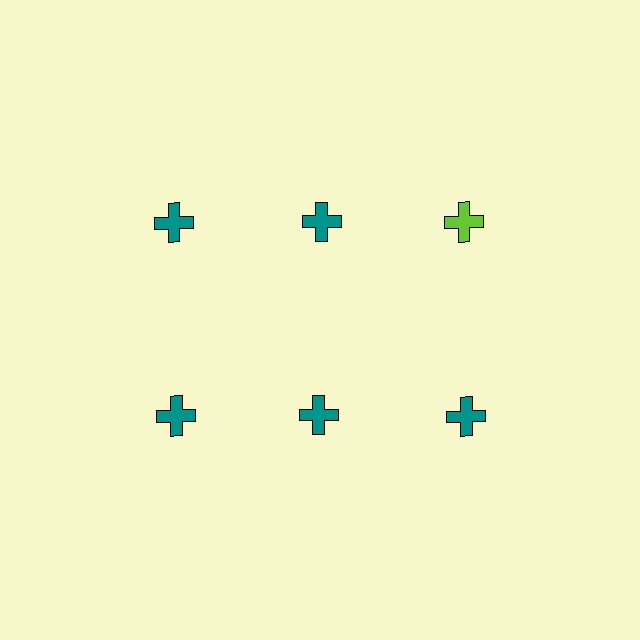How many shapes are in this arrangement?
There are 6 shapes arranged in a grid pattern.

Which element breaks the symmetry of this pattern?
The lime cross in the top row, center column breaks the symmetry. All other shapes are teal crosses.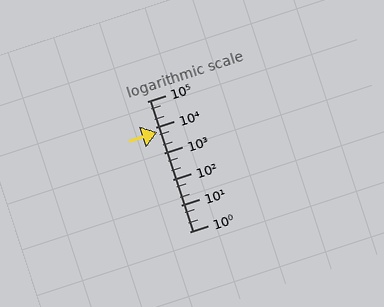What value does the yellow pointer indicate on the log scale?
The pointer indicates approximately 6700.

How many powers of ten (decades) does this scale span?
The scale spans 5 decades, from 1 to 100000.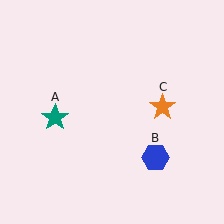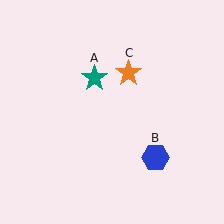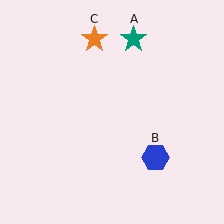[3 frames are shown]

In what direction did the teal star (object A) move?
The teal star (object A) moved up and to the right.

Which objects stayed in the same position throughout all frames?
Blue hexagon (object B) remained stationary.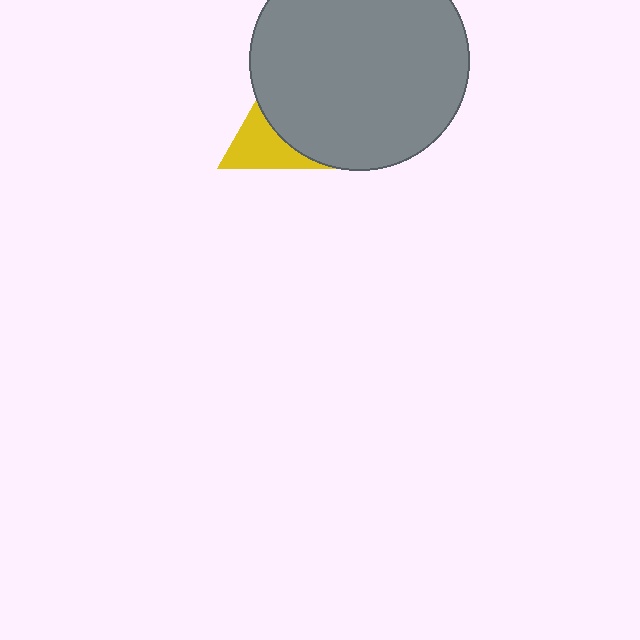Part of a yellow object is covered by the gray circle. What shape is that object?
It is a triangle.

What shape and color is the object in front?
The object in front is a gray circle.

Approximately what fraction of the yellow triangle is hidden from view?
Roughly 52% of the yellow triangle is hidden behind the gray circle.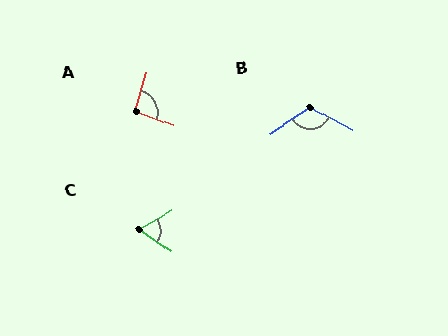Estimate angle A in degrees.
Approximately 95 degrees.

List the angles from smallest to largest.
C (64°), A (95°), B (117°).